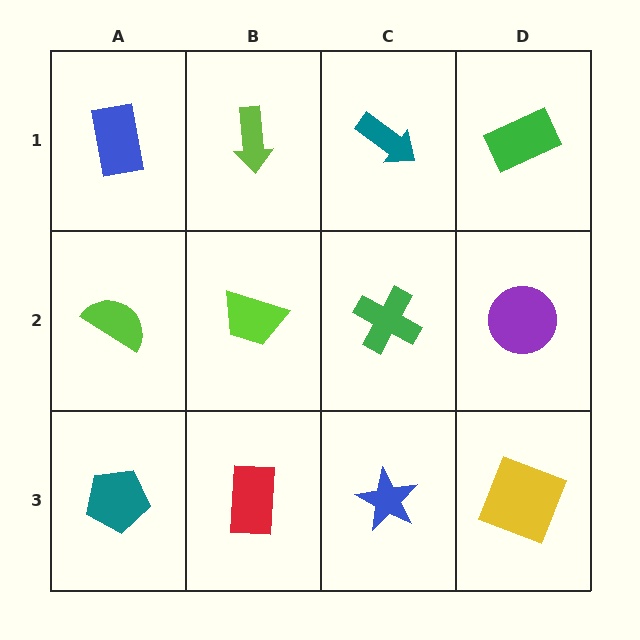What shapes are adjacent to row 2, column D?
A green rectangle (row 1, column D), a yellow square (row 3, column D), a green cross (row 2, column C).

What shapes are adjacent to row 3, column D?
A purple circle (row 2, column D), a blue star (row 3, column C).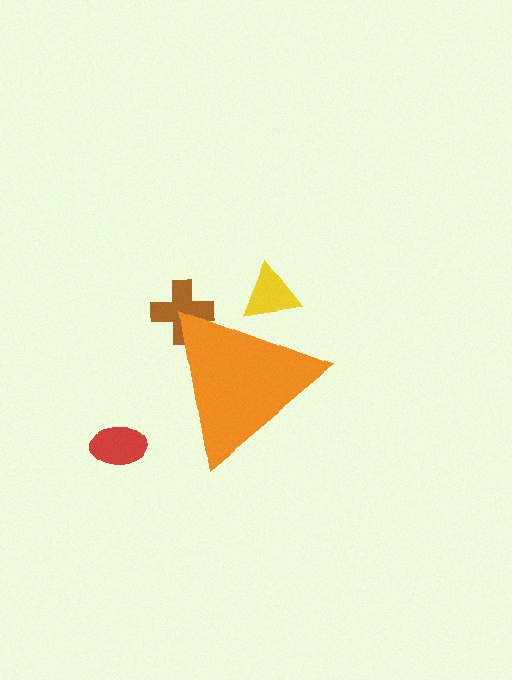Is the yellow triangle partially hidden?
Yes, the yellow triangle is partially hidden behind the orange triangle.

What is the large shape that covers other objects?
An orange triangle.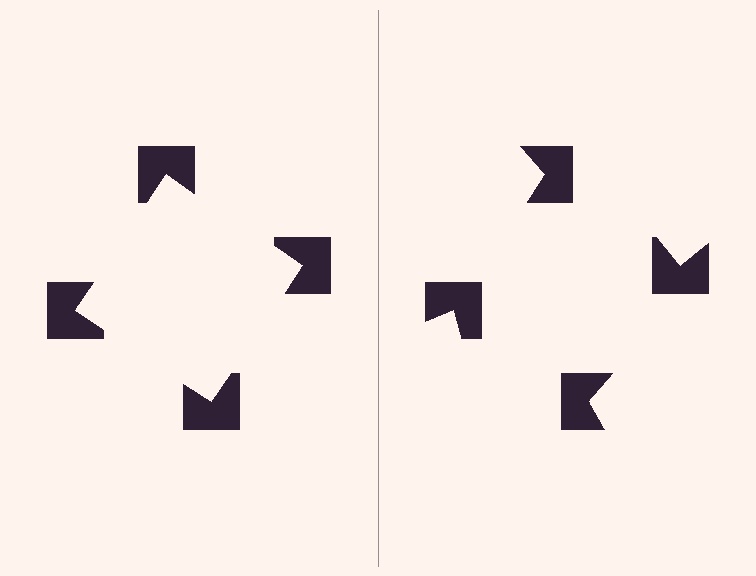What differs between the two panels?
The notched squares are positioned identically on both sides; only the wedge orientations differ. On the left they align to a square; on the right they are misaligned.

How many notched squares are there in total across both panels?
8 — 4 on each side.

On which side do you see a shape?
An illusory square appears on the left side. On the right side the wedge cuts are rotated, so no coherent shape forms.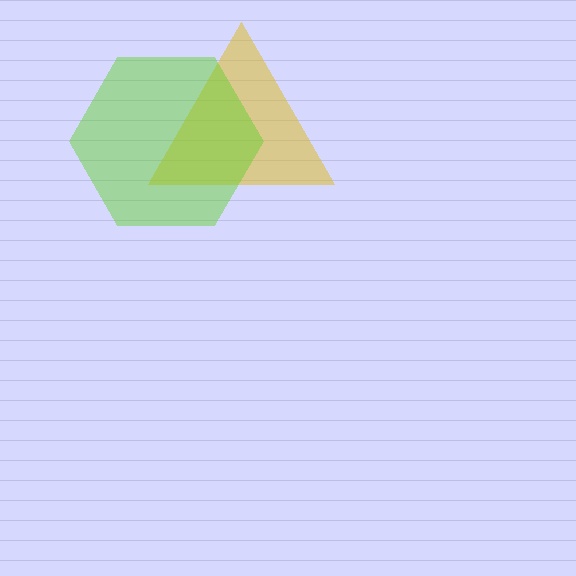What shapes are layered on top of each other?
The layered shapes are: a yellow triangle, a lime hexagon.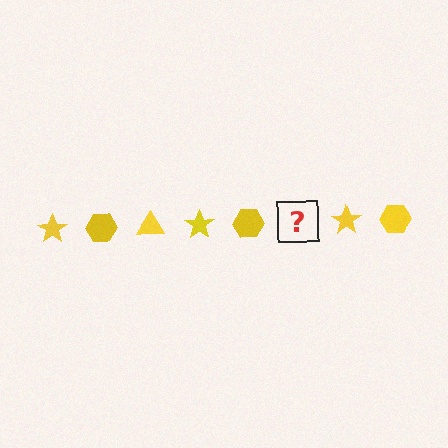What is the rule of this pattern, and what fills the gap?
The rule is that the pattern cycles through star, hexagon, triangle shapes in yellow. The gap should be filled with a yellow triangle.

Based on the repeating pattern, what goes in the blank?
The blank should be a yellow triangle.